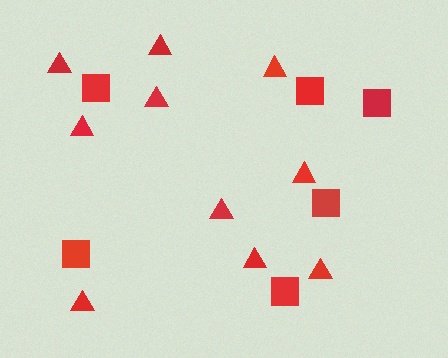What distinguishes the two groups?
There are 2 groups: one group of squares (6) and one group of triangles (10).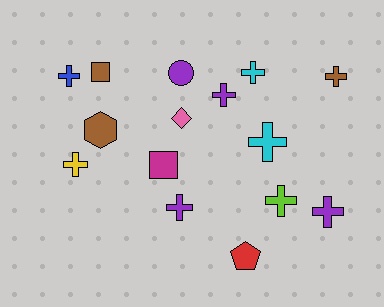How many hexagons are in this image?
There is 1 hexagon.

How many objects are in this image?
There are 15 objects.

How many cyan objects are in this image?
There are 2 cyan objects.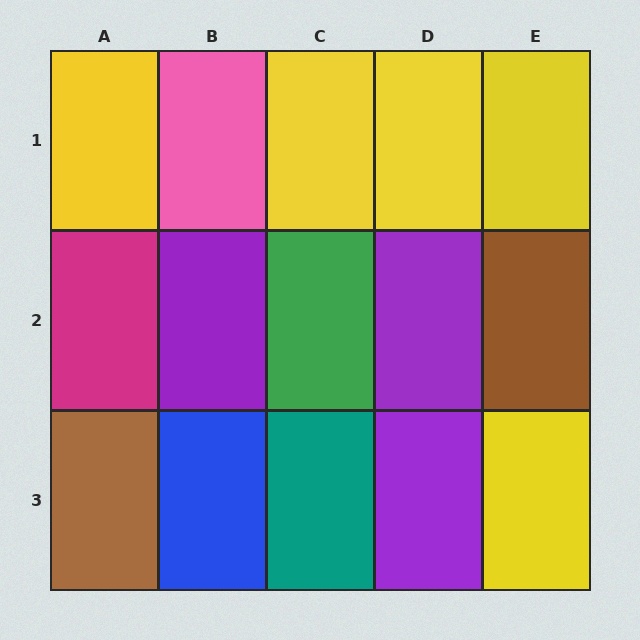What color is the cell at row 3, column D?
Purple.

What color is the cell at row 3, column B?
Blue.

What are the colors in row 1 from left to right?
Yellow, pink, yellow, yellow, yellow.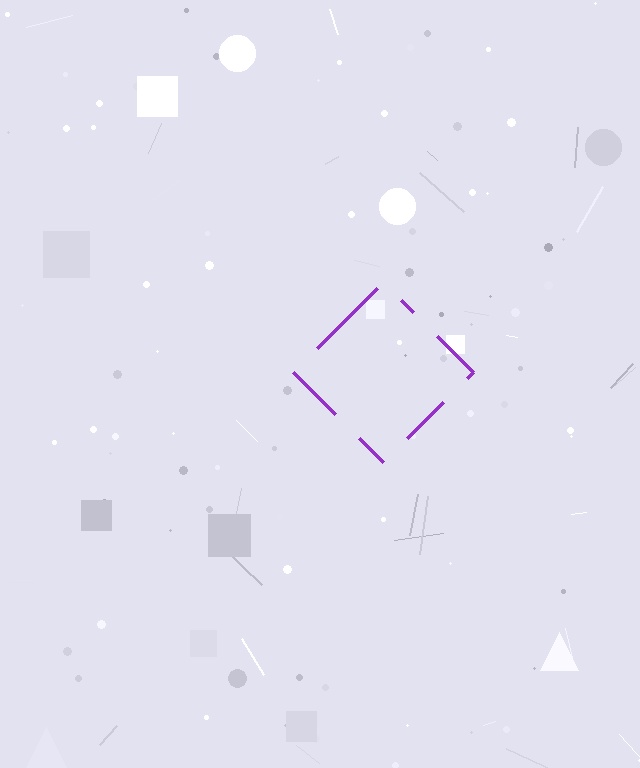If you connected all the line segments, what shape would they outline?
They would outline a diamond.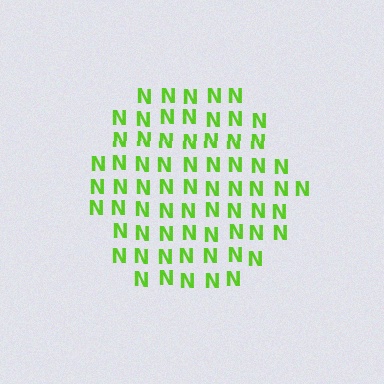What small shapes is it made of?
It is made of small letter N's.